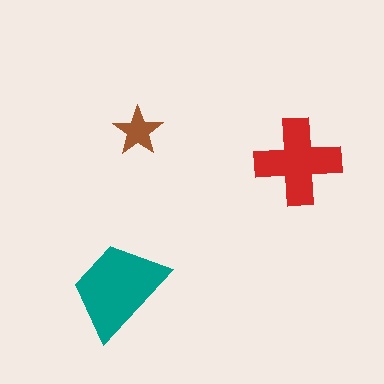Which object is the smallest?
The brown star.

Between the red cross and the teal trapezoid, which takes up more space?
The teal trapezoid.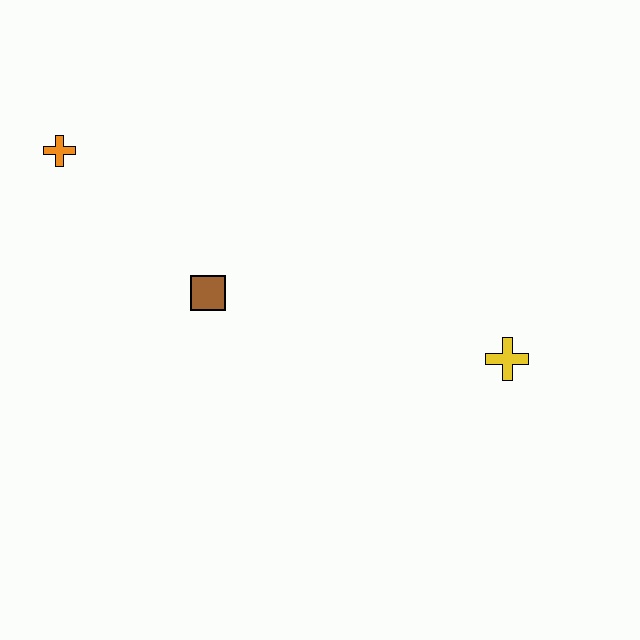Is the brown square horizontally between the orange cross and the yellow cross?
Yes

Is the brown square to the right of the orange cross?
Yes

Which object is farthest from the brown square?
The yellow cross is farthest from the brown square.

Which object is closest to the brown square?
The orange cross is closest to the brown square.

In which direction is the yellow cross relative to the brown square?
The yellow cross is to the right of the brown square.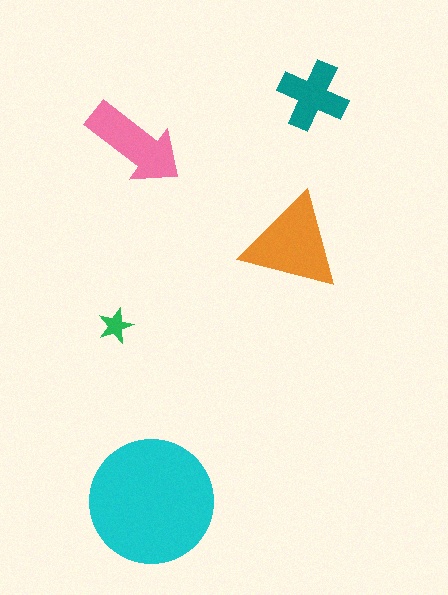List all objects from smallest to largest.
The green star, the teal cross, the pink arrow, the orange triangle, the cyan circle.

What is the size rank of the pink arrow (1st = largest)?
3rd.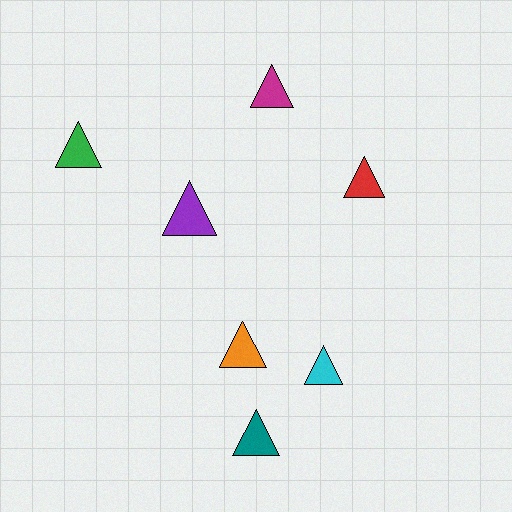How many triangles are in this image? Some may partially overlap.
There are 7 triangles.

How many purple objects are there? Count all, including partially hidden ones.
There is 1 purple object.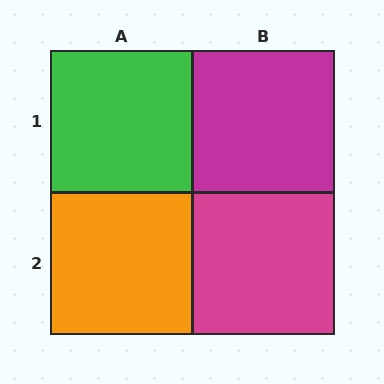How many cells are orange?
1 cell is orange.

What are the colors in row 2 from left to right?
Orange, magenta.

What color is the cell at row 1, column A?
Green.